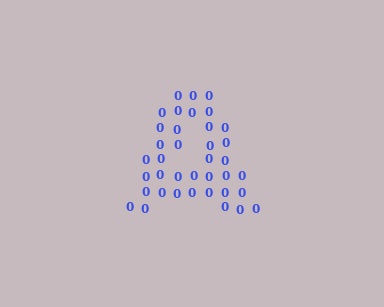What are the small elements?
The small elements are digit 0's.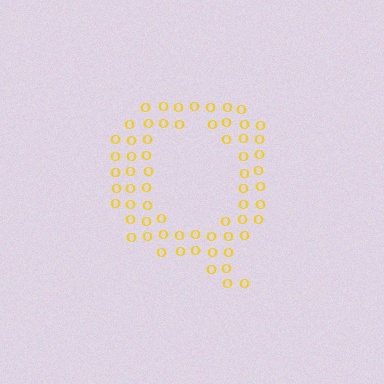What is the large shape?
The large shape is the letter Q.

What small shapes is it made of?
It is made of small letter O's.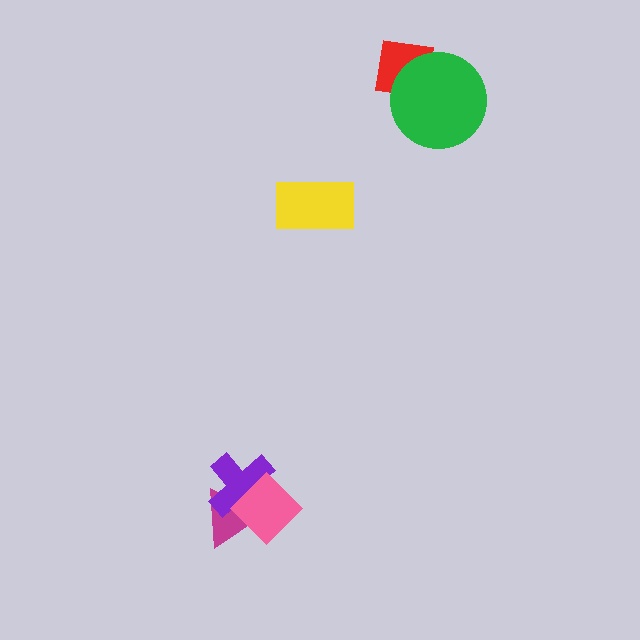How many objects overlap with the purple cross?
2 objects overlap with the purple cross.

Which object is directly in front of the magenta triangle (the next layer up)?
The purple cross is directly in front of the magenta triangle.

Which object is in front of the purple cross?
The pink diamond is in front of the purple cross.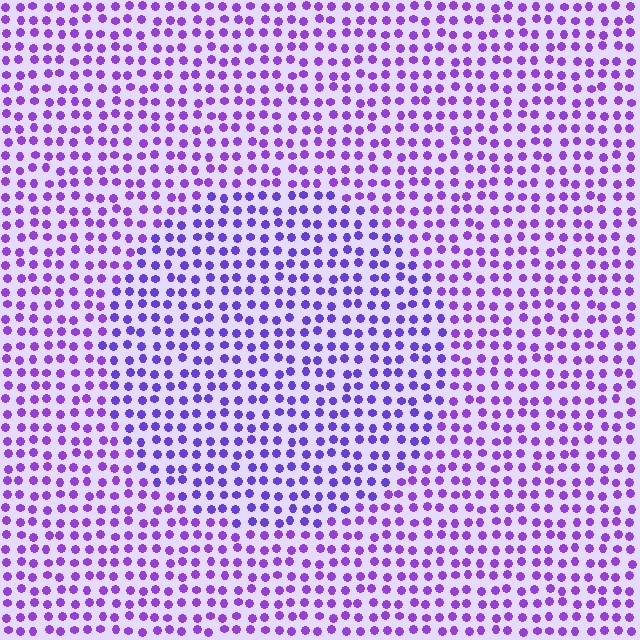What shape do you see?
I see a circle.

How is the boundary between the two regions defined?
The boundary is defined purely by a slight shift in hue (about 19 degrees). Spacing, size, and orientation are identical on both sides.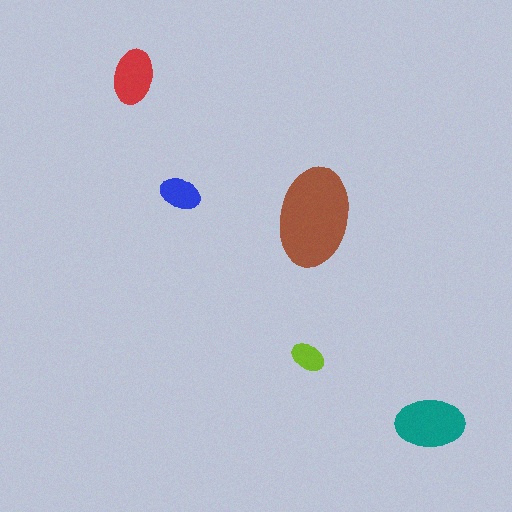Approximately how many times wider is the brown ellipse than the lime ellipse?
About 3 times wider.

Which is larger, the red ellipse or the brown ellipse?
The brown one.